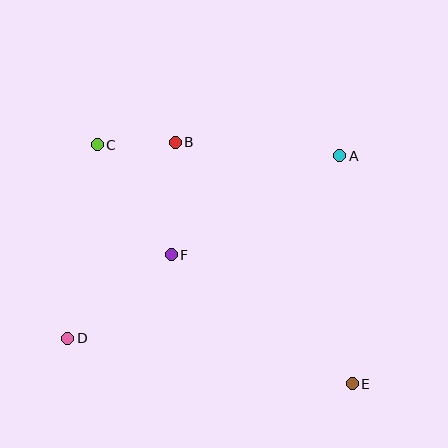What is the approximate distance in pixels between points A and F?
The distance between A and F is approximately 196 pixels.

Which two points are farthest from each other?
Points C and E are farthest from each other.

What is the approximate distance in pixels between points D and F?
The distance between D and F is approximately 133 pixels.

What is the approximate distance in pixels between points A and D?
The distance between A and D is approximately 328 pixels.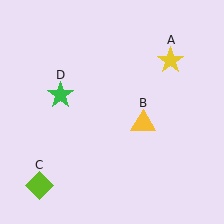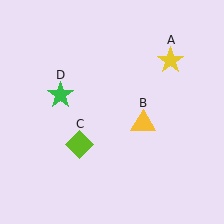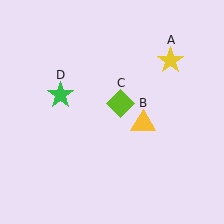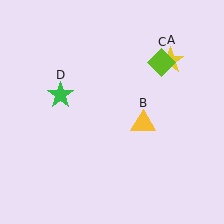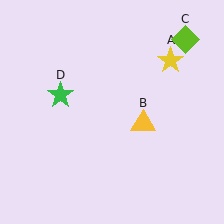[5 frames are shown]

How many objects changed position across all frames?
1 object changed position: lime diamond (object C).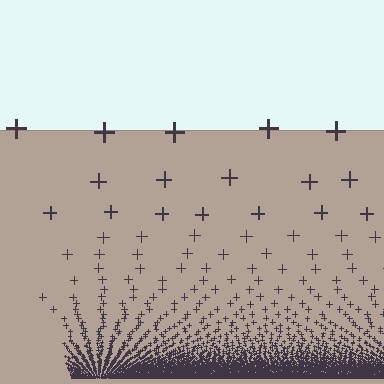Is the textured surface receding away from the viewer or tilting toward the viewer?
The surface appears to tilt toward the viewer. Texture elements get larger and sparser toward the top.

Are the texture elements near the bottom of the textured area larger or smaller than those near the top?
Smaller. The gradient is inverted — elements near the bottom are smaller and denser.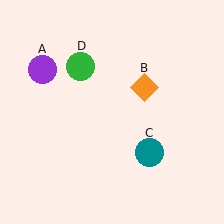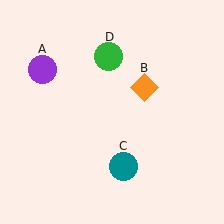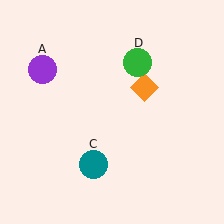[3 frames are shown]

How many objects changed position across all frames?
2 objects changed position: teal circle (object C), green circle (object D).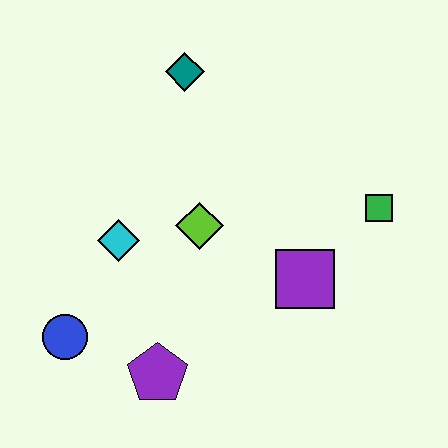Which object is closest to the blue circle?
The purple pentagon is closest to the blue circle.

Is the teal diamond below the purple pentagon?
No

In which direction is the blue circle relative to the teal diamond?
The blue circle is below the teal diamond.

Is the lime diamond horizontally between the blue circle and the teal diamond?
No